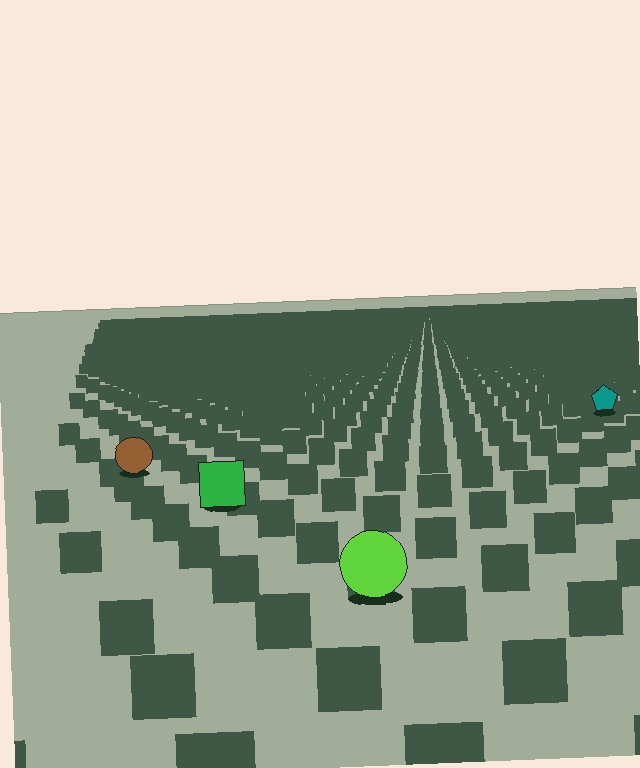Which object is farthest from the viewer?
The teal pentagon is farthest from the viewer. It appears smaller and the ground texture around it is denser.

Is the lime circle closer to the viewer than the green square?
Yes. The lime circle is closer — you can tell from the texture gradient: the ground texture is coarser near it.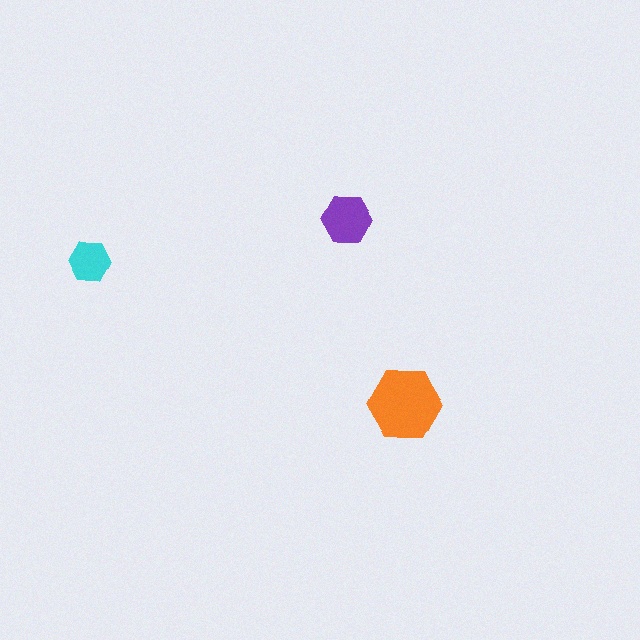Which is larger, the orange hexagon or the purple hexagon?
The orange one.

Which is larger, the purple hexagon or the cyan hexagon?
The purple one.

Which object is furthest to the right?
The orange hexagon is rightmost.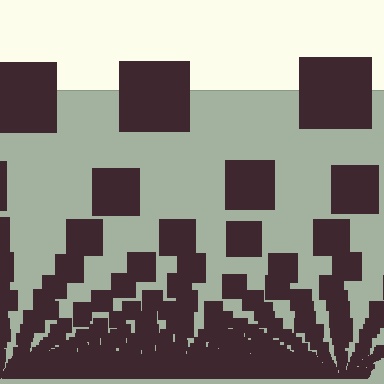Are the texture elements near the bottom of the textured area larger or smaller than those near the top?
Smaller. The gradient is inverted — elements near the bottom are smaller and denser.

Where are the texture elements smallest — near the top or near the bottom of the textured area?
Near the bottom.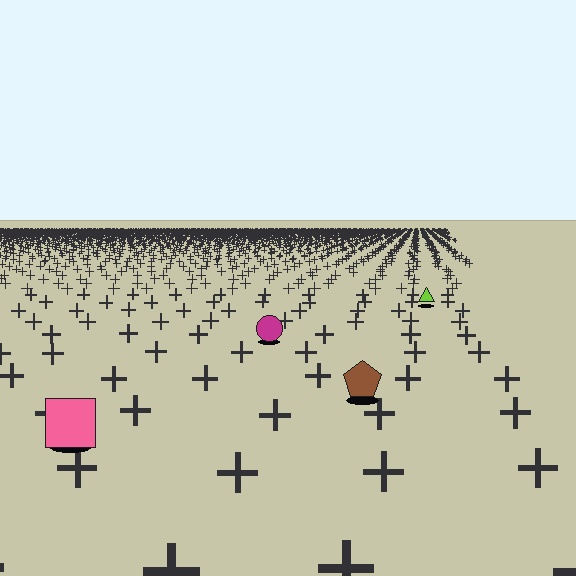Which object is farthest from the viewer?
The lime triangle is farthest from the viewer. It appears smaller and the ground texture around it is denser.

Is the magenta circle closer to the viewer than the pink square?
No. The pink square is closer — you can tell from the texture gradient: the ground texture is coarser near it.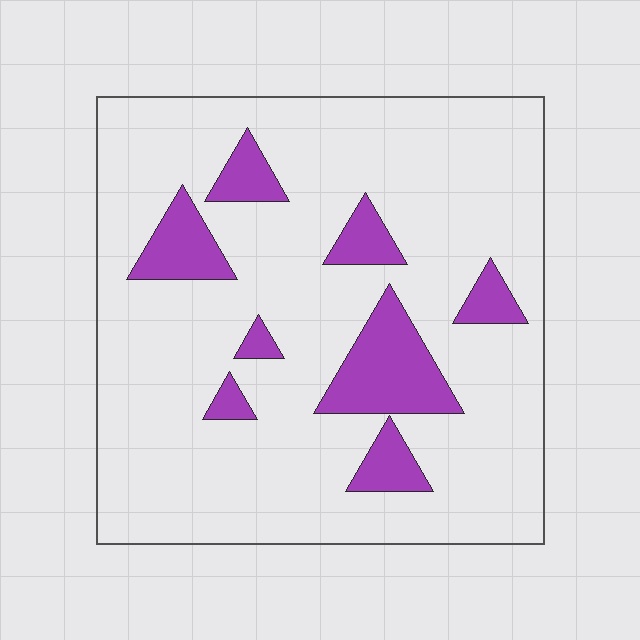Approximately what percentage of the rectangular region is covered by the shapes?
Approximately 15%.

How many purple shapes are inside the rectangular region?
8.